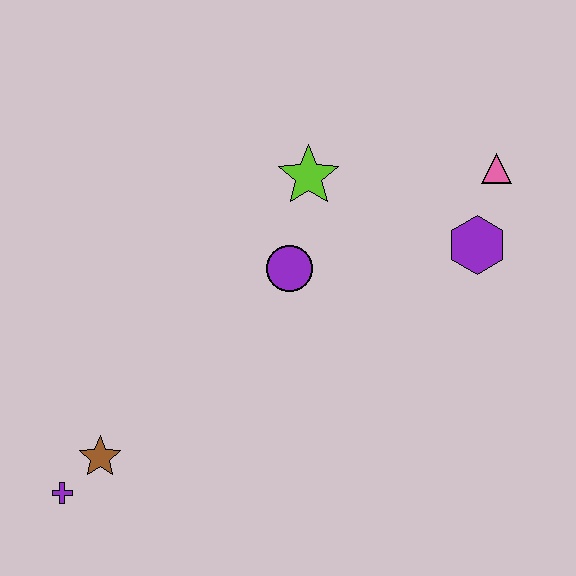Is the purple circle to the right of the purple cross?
Yes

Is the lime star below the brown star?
No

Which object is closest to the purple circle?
The lime star is closest to the purple circle.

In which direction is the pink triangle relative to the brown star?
The pink triangle is to the right of the brown star.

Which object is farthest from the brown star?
The pink triangle is farthest from the brown star.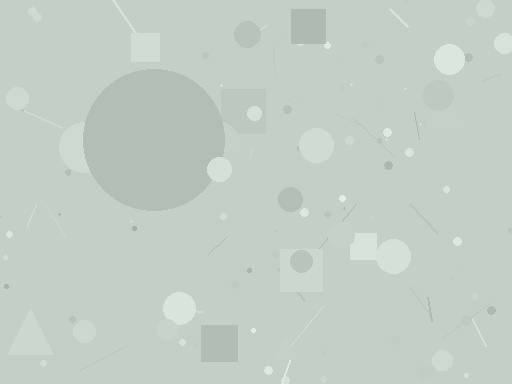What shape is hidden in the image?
A circle is hidden in the image.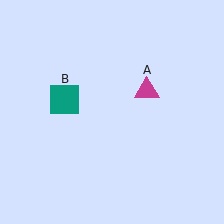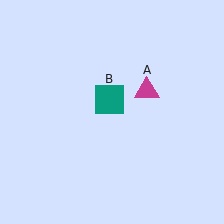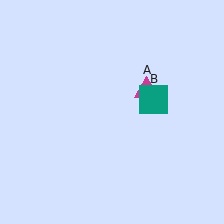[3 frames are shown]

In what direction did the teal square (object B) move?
The teal square (object B) moved right.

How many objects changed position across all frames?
1 object changed position: teal square (object B).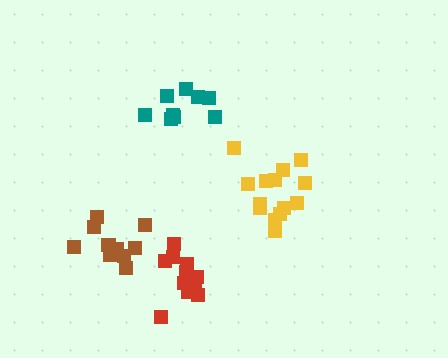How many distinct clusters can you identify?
There are 4 distinct clusters.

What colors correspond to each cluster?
The clusters are colored: brown, yellow, red, teal.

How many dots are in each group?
Group 1: 11 dots, Group 2: 14 dots, Group 3: 12 dots, Group 4: 9 dots (46 total).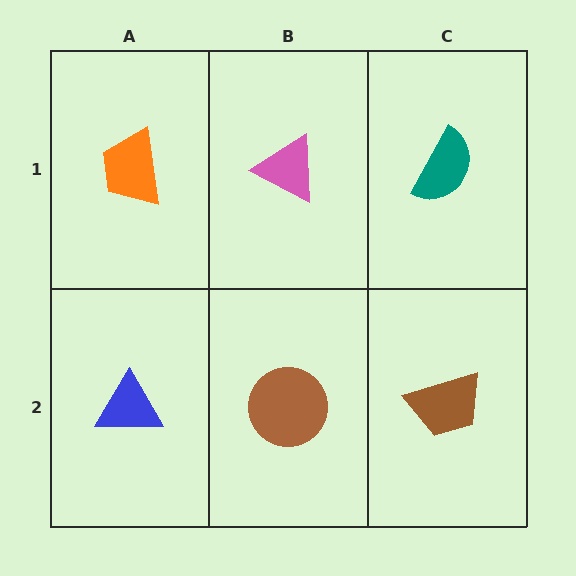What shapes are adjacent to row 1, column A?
A blue triangle (row 2, column A), a pink triangle (row 1, column B).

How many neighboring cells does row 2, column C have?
2.